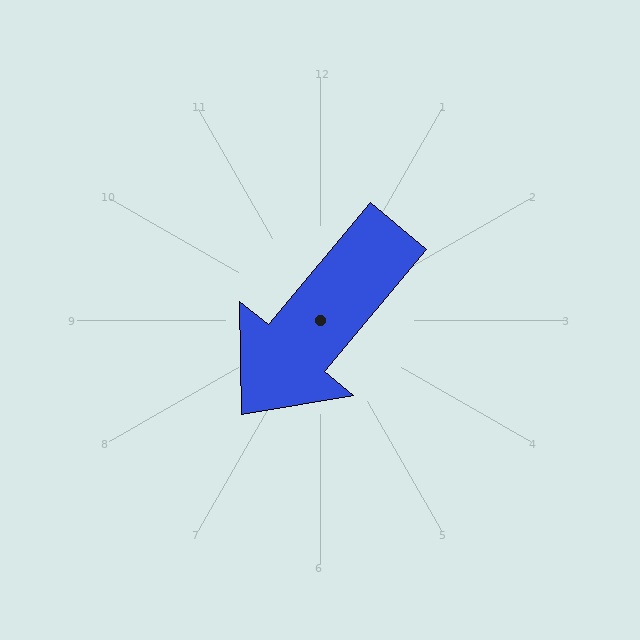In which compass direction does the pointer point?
Southwest.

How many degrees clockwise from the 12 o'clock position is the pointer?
Approximately 220 degrees.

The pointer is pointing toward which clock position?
Roughly 7 o'clock.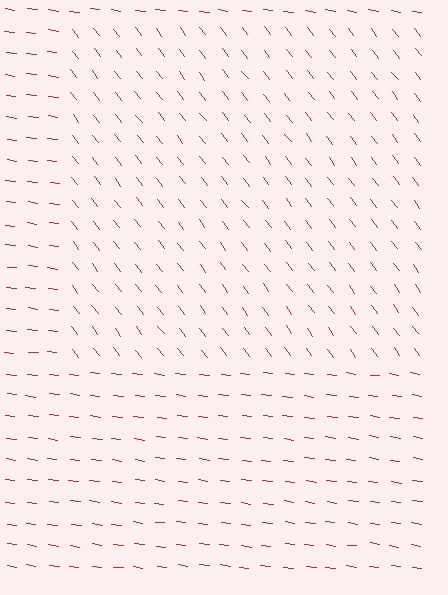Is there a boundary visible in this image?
Yes, there is a texture boundary formed by a change in line orientation.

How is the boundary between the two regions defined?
The boundary is defined purely by a change in line orientation (approximately 45 degrees difference). All lines are the same color and thickness.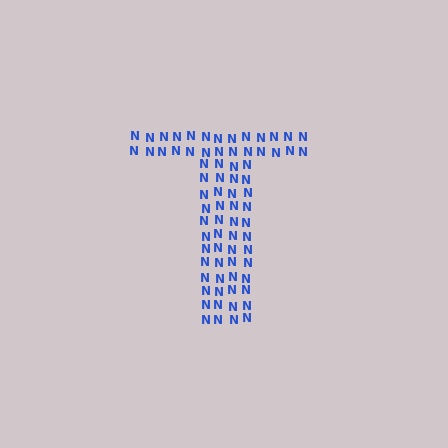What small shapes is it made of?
It is made of small letter N's.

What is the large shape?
The large shape is the letter T.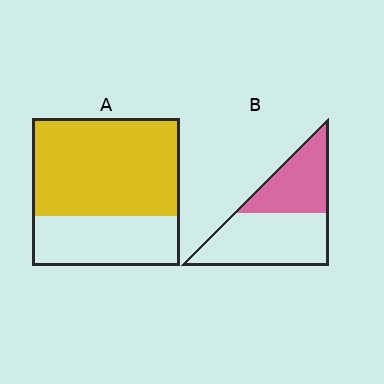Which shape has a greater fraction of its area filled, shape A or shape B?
Shape A.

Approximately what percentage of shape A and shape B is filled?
A is approximately 65% and B is approximately 40%.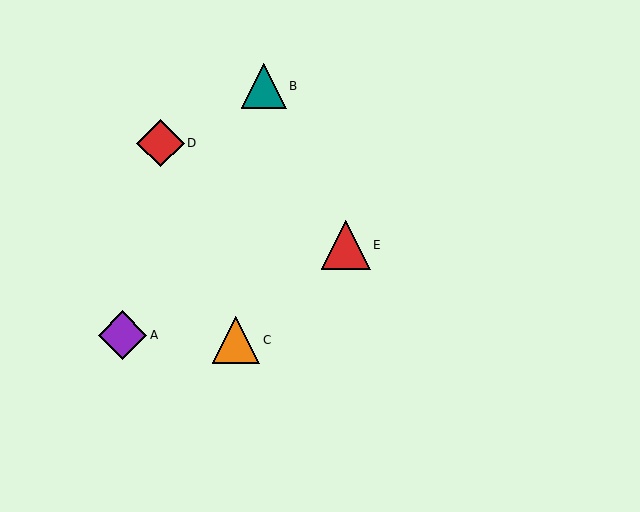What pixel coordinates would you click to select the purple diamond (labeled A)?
Click at (123, 335) to select the purple diamond A.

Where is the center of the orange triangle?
The center of the orange triangle is at (236, 340).